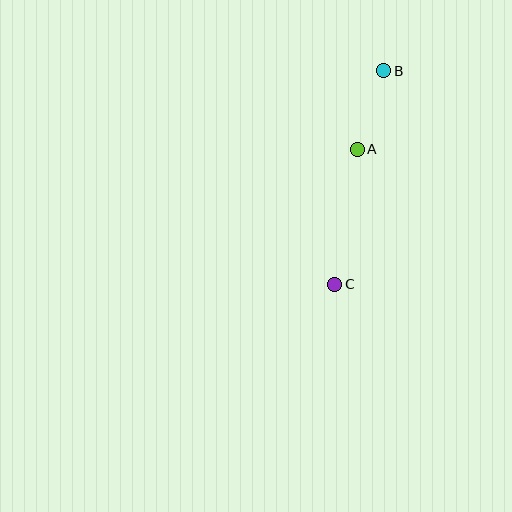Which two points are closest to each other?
Points A and B are closest to each other.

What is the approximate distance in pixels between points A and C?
The distance between A and C is approximately 137 pixels.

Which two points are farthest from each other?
Points B and C are farthest from each other.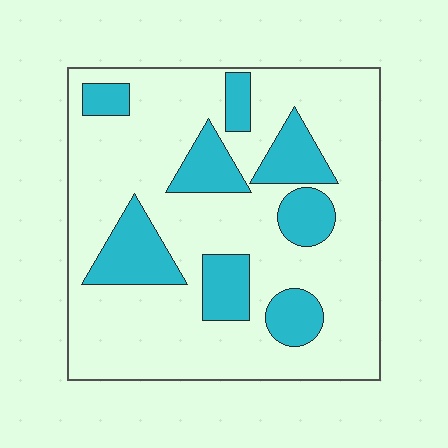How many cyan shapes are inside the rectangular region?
8.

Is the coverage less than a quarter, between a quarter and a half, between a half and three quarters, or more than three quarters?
Less than a quarter.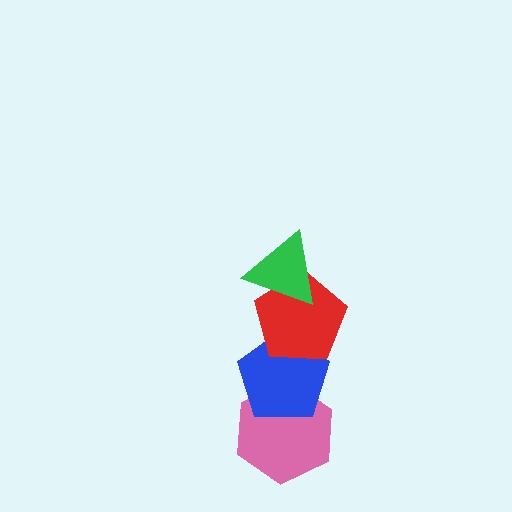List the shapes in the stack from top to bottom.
From top to bottom: the green triangle, the red pentagon, the blue pentagon, the pink hexagon.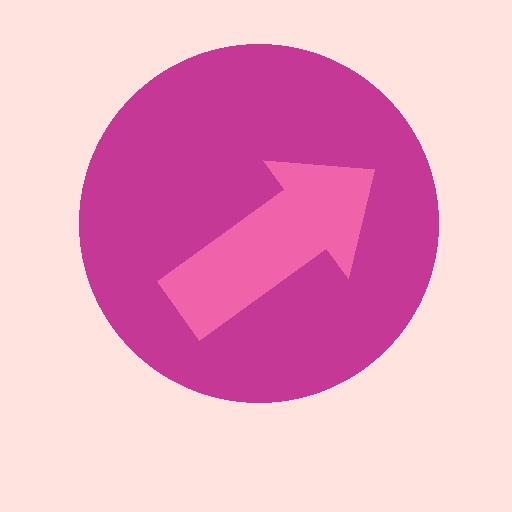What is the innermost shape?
The pink arrow.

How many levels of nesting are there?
2.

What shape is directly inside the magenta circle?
The pink arrow.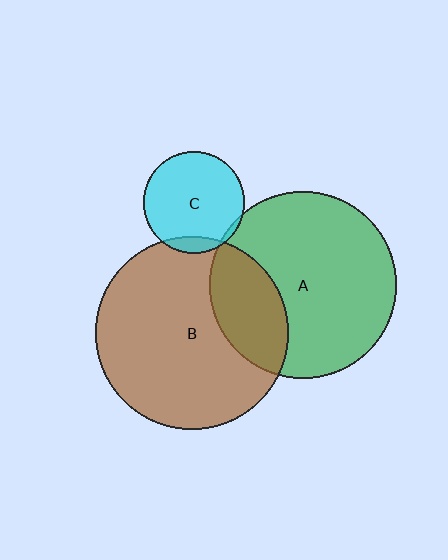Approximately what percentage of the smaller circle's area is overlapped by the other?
Approximately 10%.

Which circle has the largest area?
Circle B (brown).